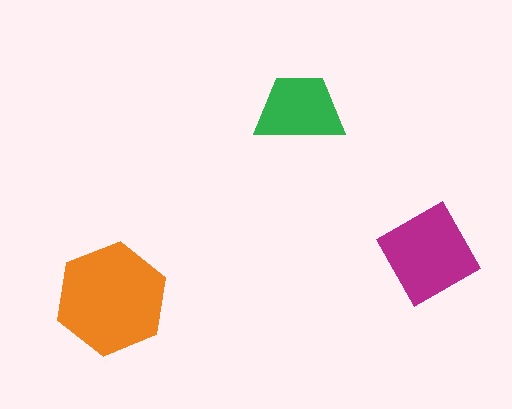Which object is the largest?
The orange hexagon.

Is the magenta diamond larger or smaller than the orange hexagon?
Smaller.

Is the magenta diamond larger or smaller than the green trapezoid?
Larger.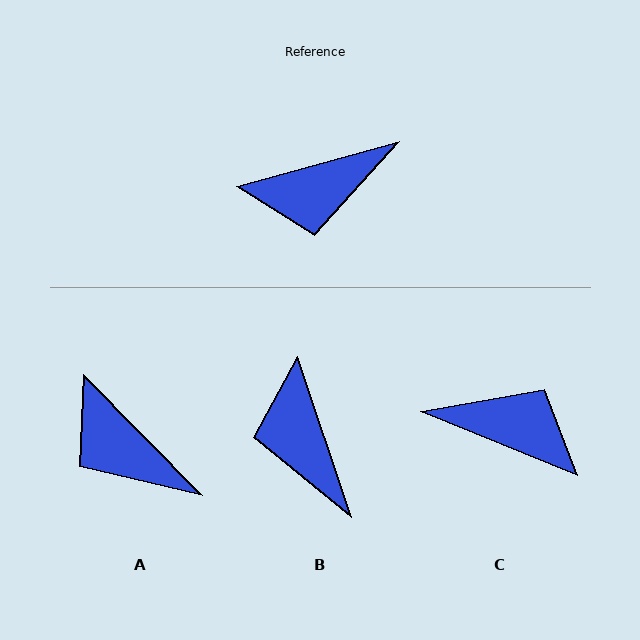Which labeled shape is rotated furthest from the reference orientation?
C, about 143 degrees away.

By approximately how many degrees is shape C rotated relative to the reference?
Approximately 143 degrees counter-clockwise.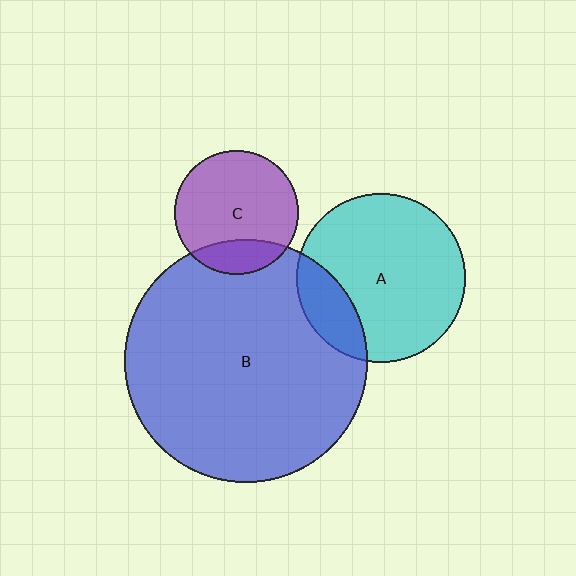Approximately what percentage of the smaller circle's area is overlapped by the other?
Approximately 20%.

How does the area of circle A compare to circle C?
Approximately 1.8 times.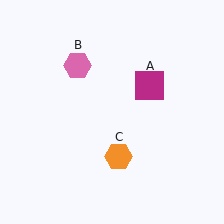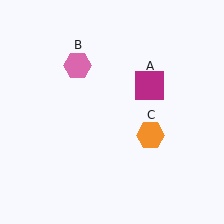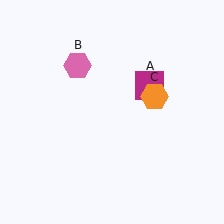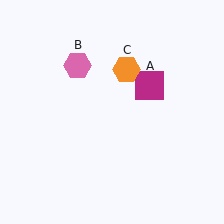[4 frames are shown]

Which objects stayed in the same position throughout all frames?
Magenta square (object A) and pink hexagon (object B) remained stationary.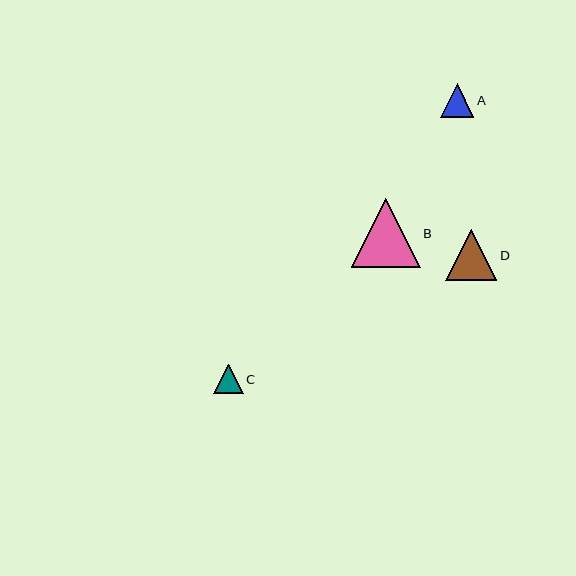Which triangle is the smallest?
Triangle C is the smallest with a size of approximately 29 pixels.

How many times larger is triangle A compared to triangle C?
Triangle A is approximately 1.2 times the size of triangle C.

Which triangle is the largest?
Triangle B is the largest with a size of approximately 69 pixels.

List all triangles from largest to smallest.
From largest to smallest: B, D, A, C.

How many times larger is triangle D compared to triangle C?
Triangle D is approximately 1.7 times the size of triangle C.